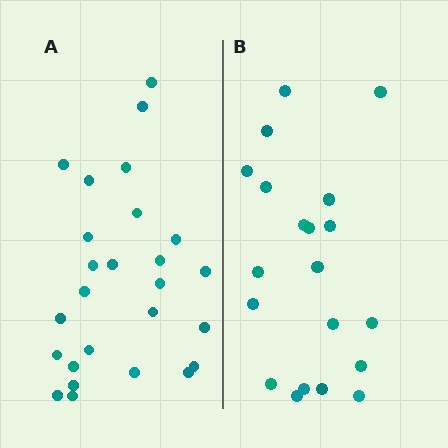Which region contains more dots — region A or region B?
Region A (the left region) has more dots.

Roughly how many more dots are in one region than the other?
Region A has about 6 more dots than region B.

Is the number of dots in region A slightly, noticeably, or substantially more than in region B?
Region A has noticeably more, but not dramatically so. The ratio is roughly 1.3 to 1.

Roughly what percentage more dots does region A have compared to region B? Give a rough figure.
About 30% more.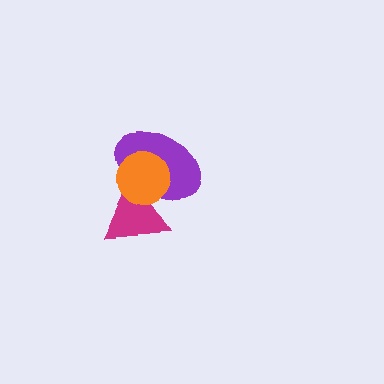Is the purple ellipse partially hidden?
Yes, it is partially covered by another shape.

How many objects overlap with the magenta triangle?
2 objects overlap with the magenta triangle.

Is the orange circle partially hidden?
No, no other shape covers it.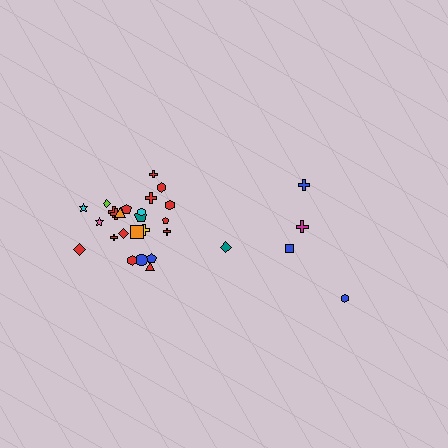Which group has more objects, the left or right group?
The left group.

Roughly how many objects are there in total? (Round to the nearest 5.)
Roughly 30 objects in total.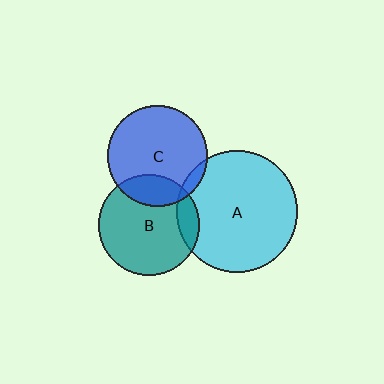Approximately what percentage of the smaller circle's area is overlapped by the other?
Approximately 20%.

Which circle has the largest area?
Circle A (cyan).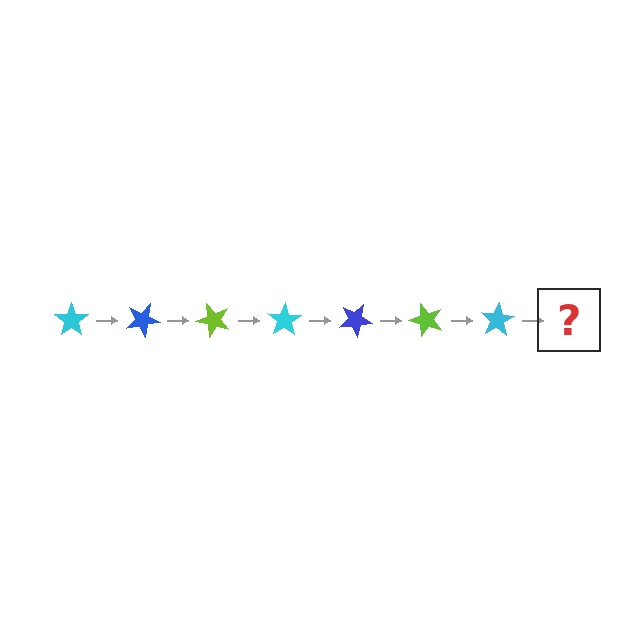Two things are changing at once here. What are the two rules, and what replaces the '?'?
The two rules are that it rotates 25 degrees each step and the color cycles through cyan, blue, and lime. The '?' should be a blue star, rotated 175 degrees from the start.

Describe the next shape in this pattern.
It should be a blue star, rotated 175 degrees from the start.